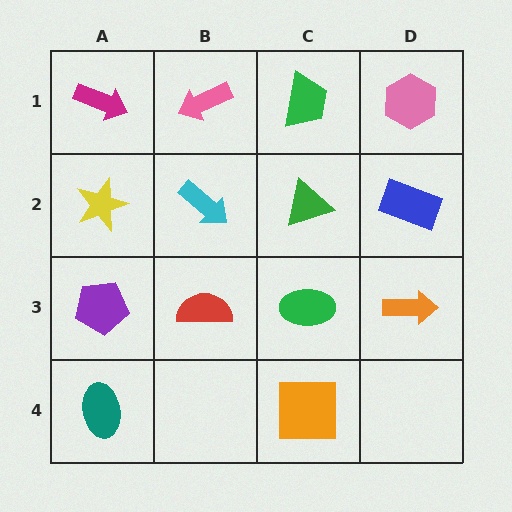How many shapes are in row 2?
4 shapes.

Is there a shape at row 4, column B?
No, that cell is empty.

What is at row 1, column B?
A pink arrow.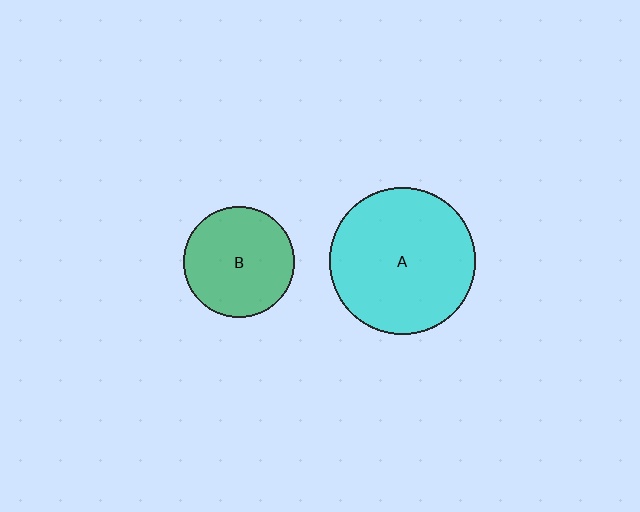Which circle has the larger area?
Circle A (cyan).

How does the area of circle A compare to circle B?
Approximately 1.7 times.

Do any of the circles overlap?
No, none of the circles overlap.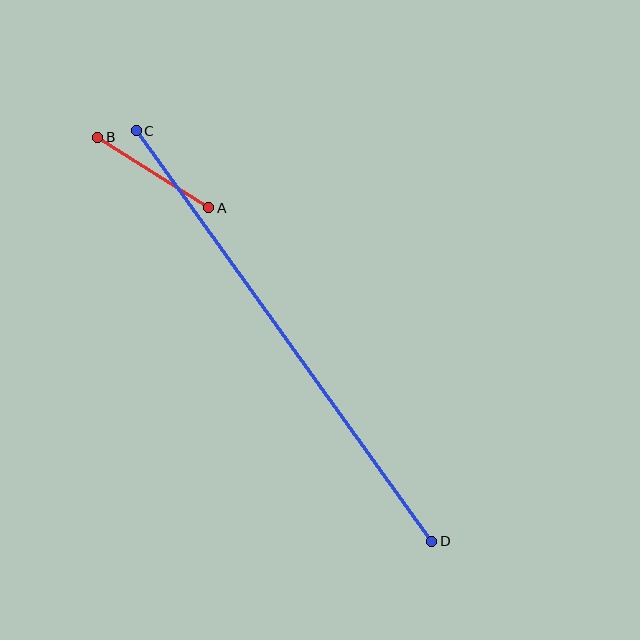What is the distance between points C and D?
The distance is approximately 506 pixels.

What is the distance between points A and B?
The distance is approximately 132 pixels.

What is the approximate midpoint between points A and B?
The midpoint is at approximately (153, 172) pixels.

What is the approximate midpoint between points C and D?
The midpoint is at approximately (284, 336) pixels.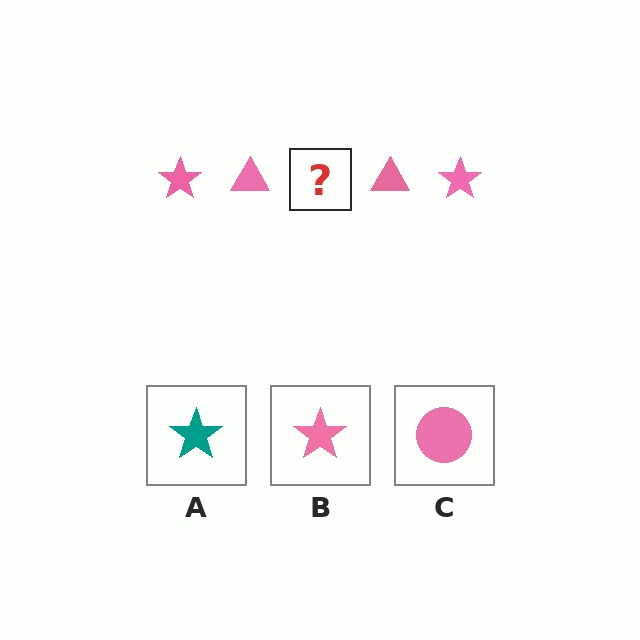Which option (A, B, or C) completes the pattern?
B.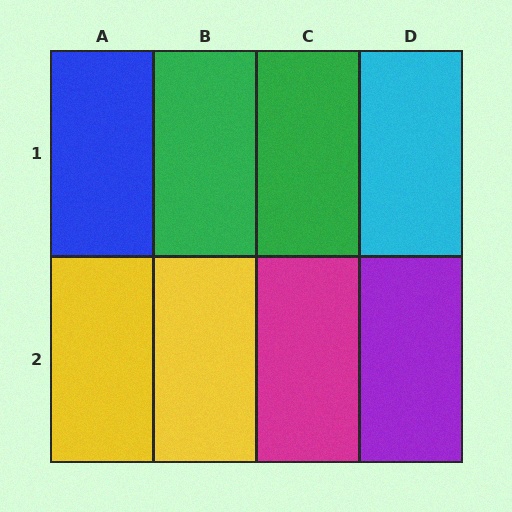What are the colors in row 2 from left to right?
Yellow, yellow, magenta, purple.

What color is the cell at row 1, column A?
Blue.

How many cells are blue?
1 cell is blue.